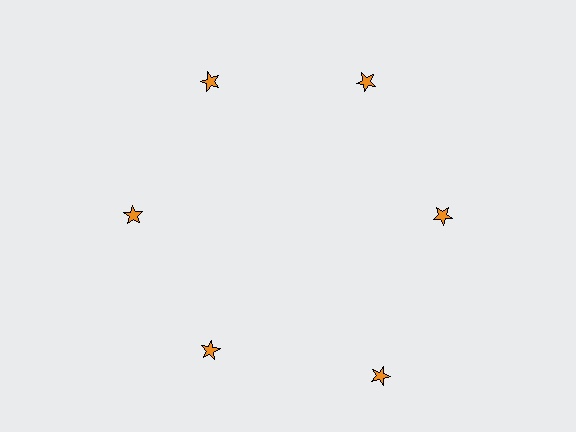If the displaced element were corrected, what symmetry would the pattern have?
It would have 6-fold rotational symmetry — the pattern would map onto itself every 60 degrees.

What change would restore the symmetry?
The symmetry would be restored by moving it inward, back onto the ring so that all 6 stars sit at equal angles and equal distance from the center.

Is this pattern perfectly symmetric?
No. The 6 orange stars are arranged in a ring, but one element near the 5 o'clock position is pushed outward from the center, breaking the 6-fold rotational symmetry.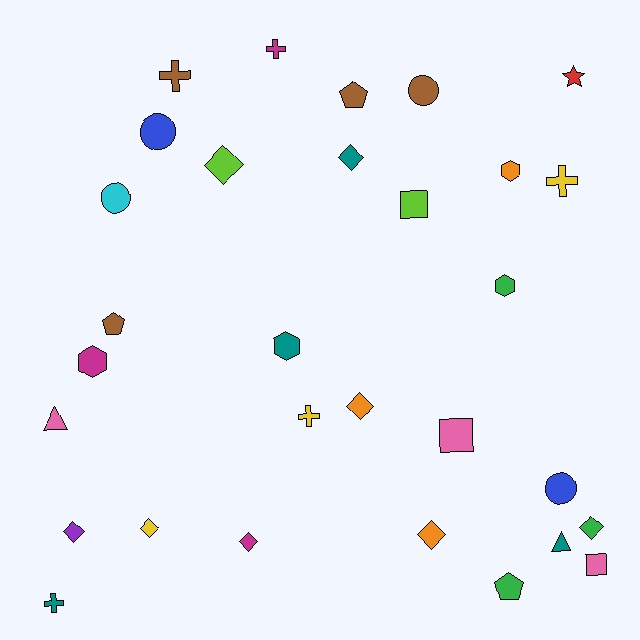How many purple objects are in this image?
There is 1 purple object.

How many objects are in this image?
There are 30 objects.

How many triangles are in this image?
There are 2 triangles.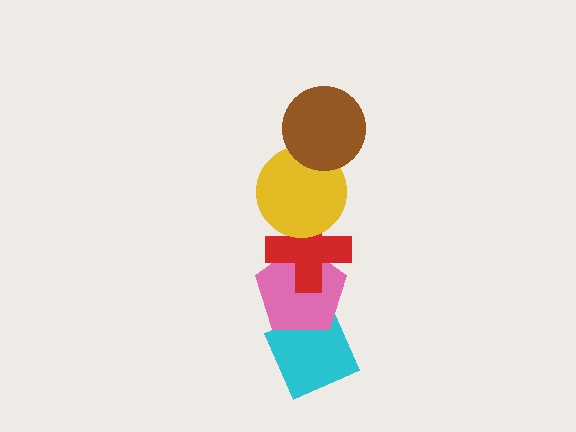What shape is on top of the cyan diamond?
The pink pentagon is on top of the cyan diamond.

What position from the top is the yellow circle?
The yellow circle is 2nd from the top.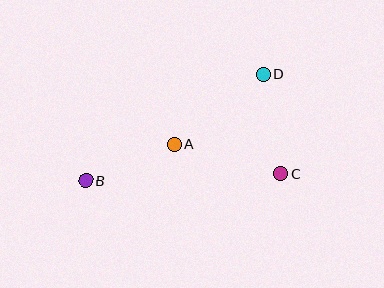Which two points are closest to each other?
Points A and B are closest to each other.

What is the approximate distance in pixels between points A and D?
The distance between A and D is approximately 113 pixels.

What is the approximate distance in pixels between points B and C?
The distance between B and C is approximately 195 pixels.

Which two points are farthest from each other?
Points B and D are farthest from each other.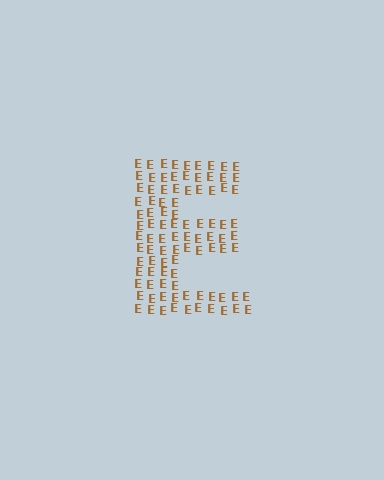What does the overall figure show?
The overall figure shows the letter E.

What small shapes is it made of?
It is made of small letter E's.